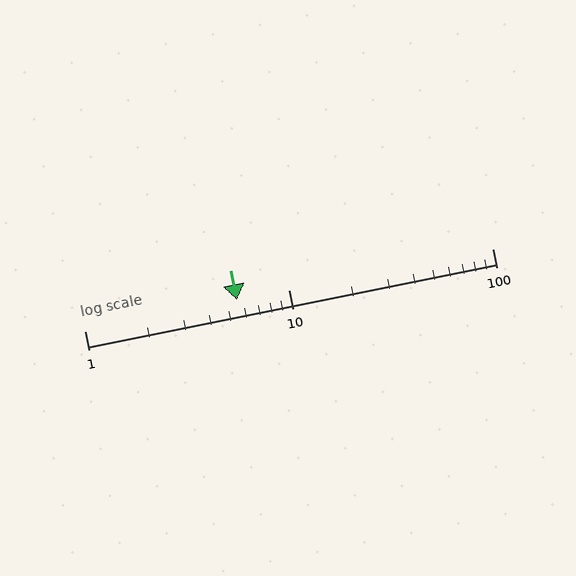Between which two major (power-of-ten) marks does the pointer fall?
The pointer is between 1 and 10.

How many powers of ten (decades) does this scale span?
The scale spans 2 decades, from 1 to 100.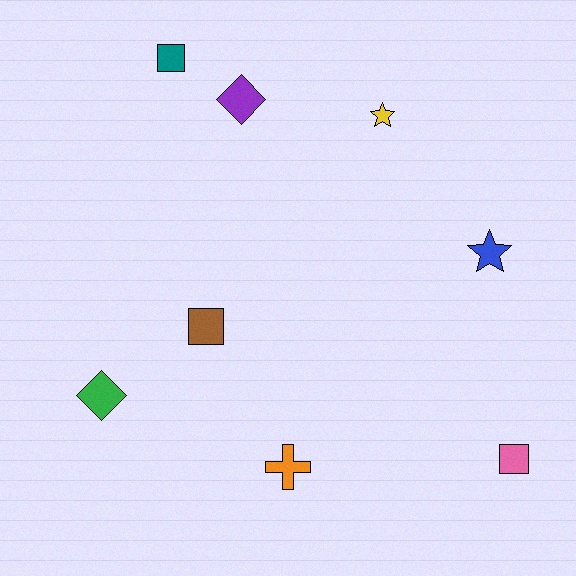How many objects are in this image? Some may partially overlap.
There are 8 objects.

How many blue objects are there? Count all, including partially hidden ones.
There is 1 blue object.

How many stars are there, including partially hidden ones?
There are 2 stars.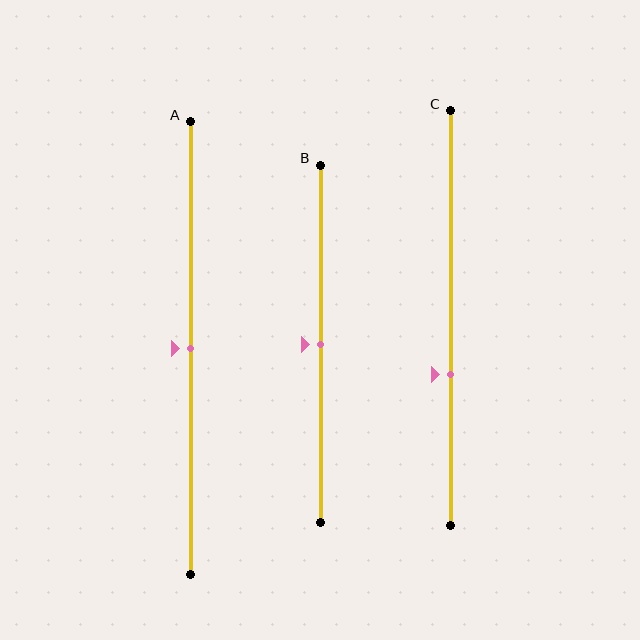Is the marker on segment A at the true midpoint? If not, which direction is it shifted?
Yes, the marker on segment A is at the true midpoint.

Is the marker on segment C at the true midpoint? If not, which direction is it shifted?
No, the marker on segment C is shifted downward by about 14% of the segment length.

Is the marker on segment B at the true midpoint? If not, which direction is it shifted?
Yes, the marker on segment B is at the true midpoint.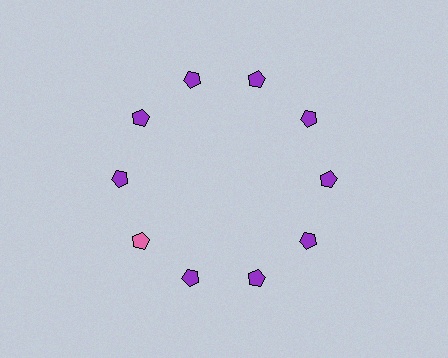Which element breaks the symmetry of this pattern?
The pink pentagon at roughly the 8 o'clock position breaks the symmetry. All other shapes are purple pentagons.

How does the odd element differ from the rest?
It has a different color: pink instead of purple.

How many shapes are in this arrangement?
There are 10 shapes arranged in a ring pattern.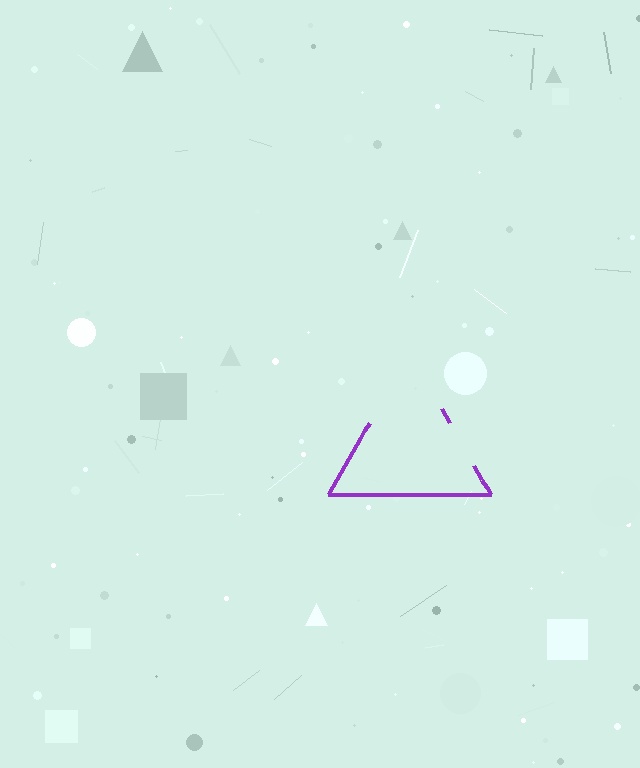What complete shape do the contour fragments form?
The contour fragments form a triangle.